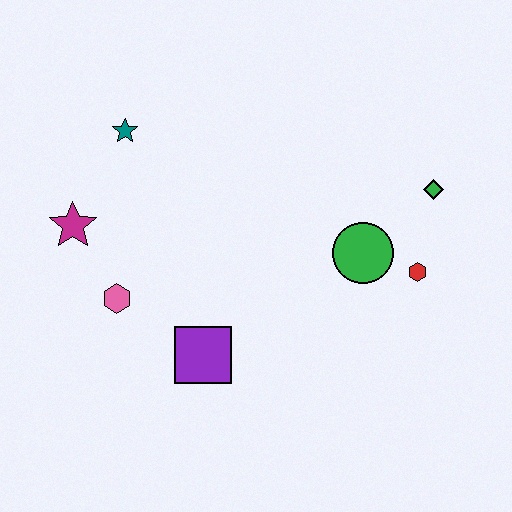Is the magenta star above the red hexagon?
Yes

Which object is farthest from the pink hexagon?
The green diamond is farthest from the pink hexagon.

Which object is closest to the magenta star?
The pink hexagon is closest to the magenta star.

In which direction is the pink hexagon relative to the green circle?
The pink hexagon is to the left of the green circle.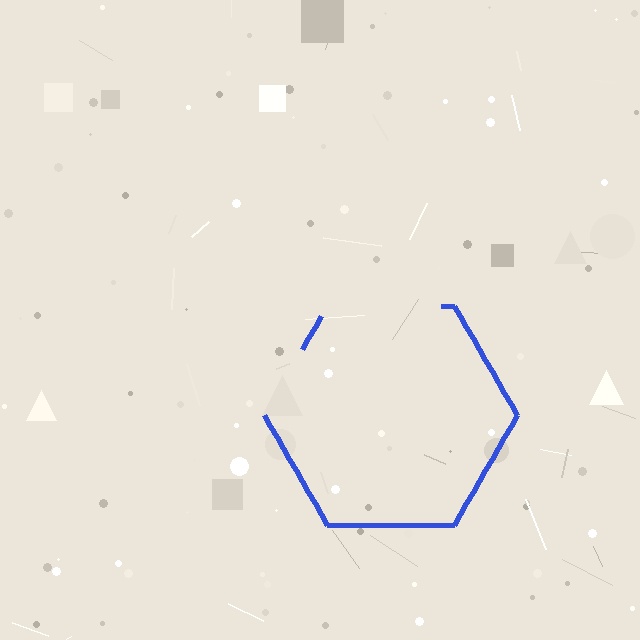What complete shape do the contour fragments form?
The contour fragments form a hexagon.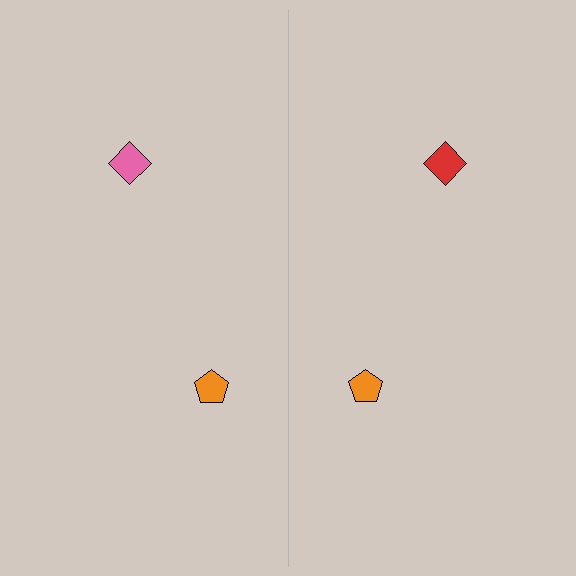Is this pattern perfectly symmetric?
No, the pattern is not perfectly symmetric. The red diamond on the right side breaks the symmetry — its mirror counterpart is pink.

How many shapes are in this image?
There are 4 shapes in this image.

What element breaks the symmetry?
The red diamond on the right side breaks the symmetry — its mirror counterpart is pink.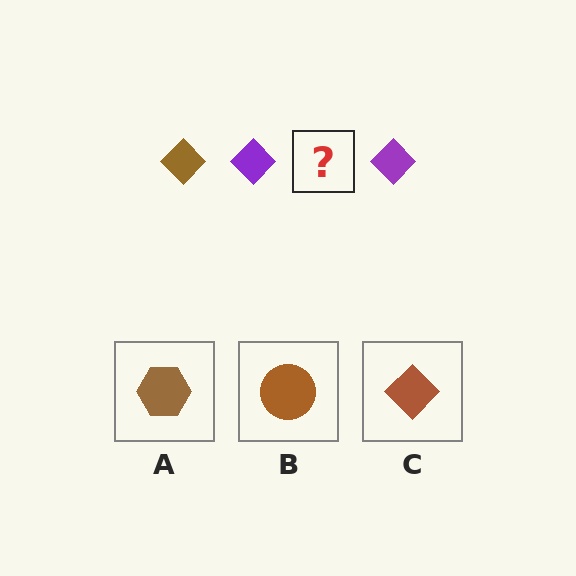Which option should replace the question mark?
Option C.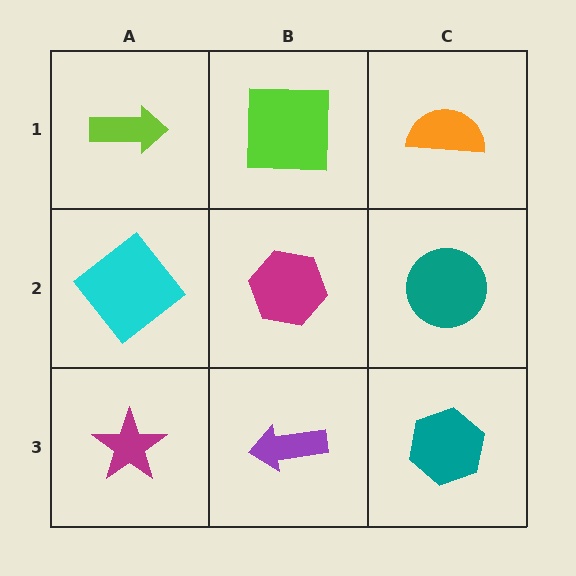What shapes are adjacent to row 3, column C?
A teal circle (row 2, column C), a purple arrow (row 3, column B).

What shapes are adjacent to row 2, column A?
A lime arrow (row 1, column A), a magenta star (row 3, column A), a magenta hexagon (row 2, column B).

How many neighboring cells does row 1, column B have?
3.